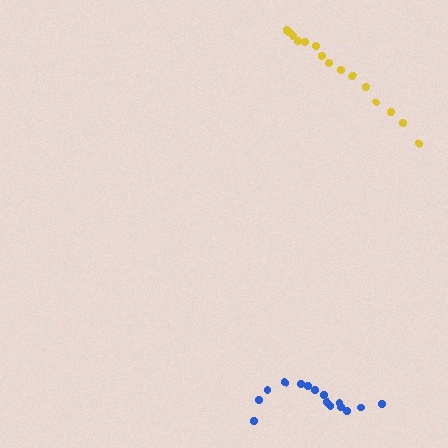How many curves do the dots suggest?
There are 2 distinct paths.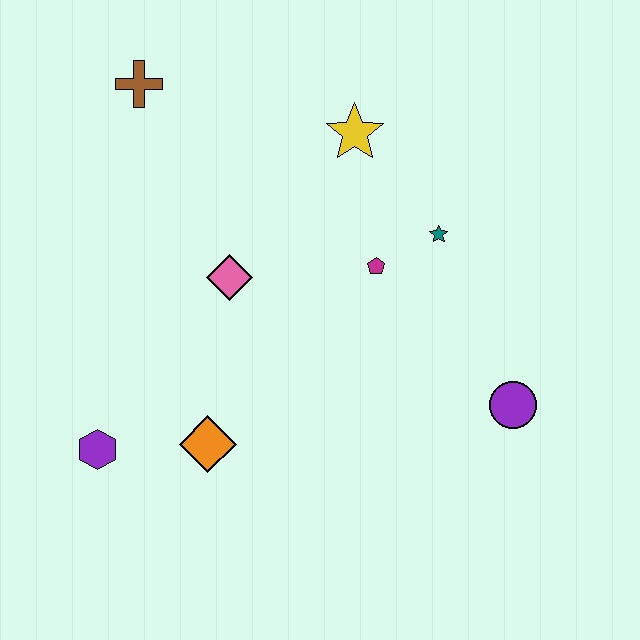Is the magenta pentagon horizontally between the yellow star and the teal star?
Yes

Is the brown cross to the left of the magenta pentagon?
Yes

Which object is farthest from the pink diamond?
The purple circle is farthest from the pink diamond.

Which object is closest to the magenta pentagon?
The teal star is closest to the magenta pentagon.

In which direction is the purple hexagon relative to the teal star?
The purple hexagon is to the left of the teal star.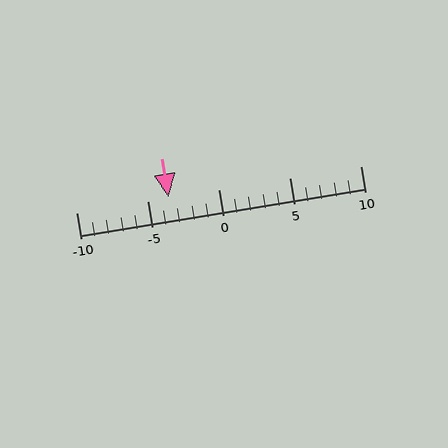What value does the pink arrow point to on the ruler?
The pink arrow points to approximately -4.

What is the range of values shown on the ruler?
The ruler shows values from -10 to 10.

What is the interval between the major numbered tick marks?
The major tick marks are spaced 5 units apart.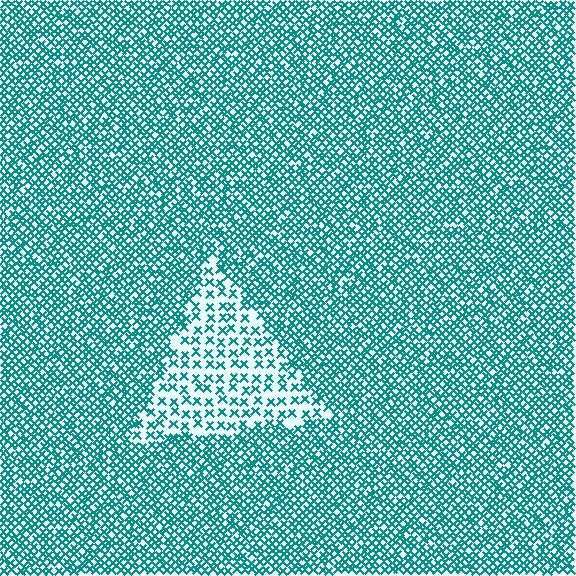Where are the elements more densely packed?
The elements are more densely packed outside the triangle boundary.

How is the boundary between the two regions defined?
The boundary is defined by a change in element density (approximately 2.4x ratio). All elements are the same color, size, and shape.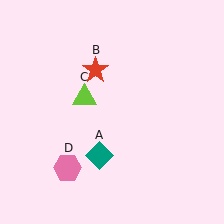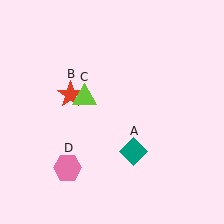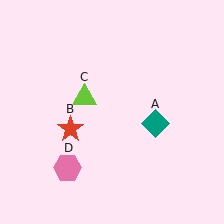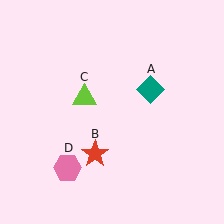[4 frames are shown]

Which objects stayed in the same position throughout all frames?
Lime triangle (object C) and pink hexagon (object D) remained stationary.